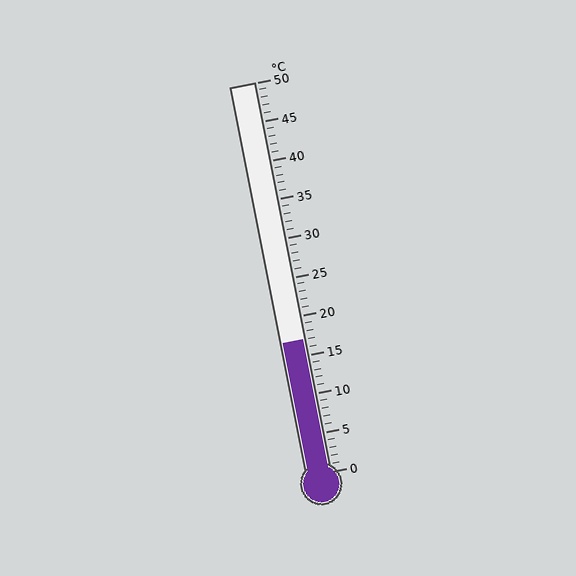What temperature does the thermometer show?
The thermometer shows approximately 17°C.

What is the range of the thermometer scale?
The thermometer scale ranges from 0°C to 50°C.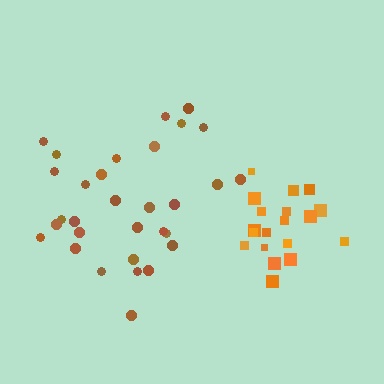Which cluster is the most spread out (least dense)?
Brown.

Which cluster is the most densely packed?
Orange.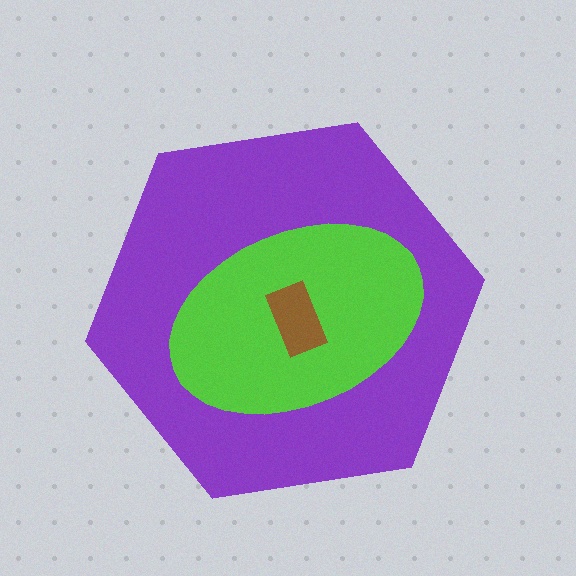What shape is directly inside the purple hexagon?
The lime ellipse.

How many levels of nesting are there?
3.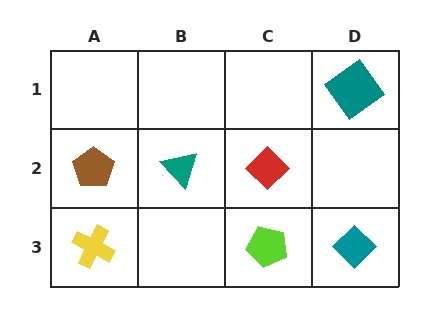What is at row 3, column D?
A teal diamond.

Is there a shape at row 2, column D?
No, that cell is empty.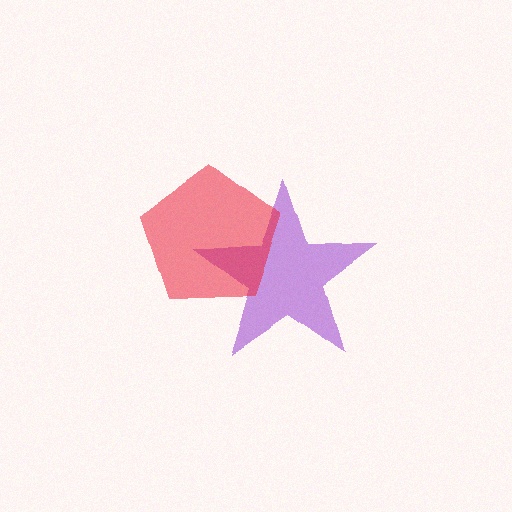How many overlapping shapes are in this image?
There are 2 overlapping shapes in the image.